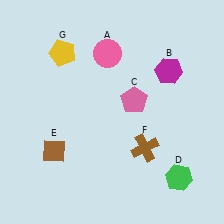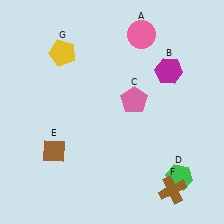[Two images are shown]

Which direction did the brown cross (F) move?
The brown cross (F) moved down.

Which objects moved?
The objects that moved are: the pink circle (A), the brown cross (F).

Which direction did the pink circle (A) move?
The pink circle (A) moved right.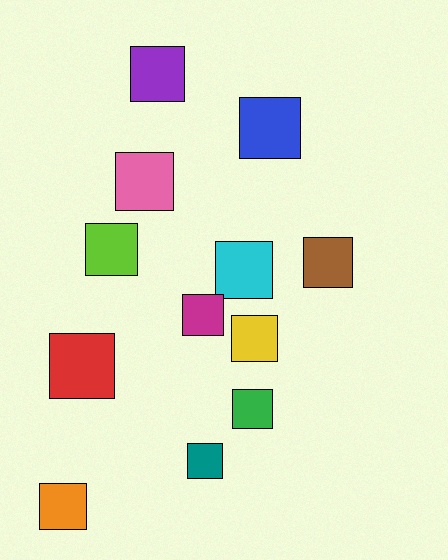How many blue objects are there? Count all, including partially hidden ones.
There is 1 blue object.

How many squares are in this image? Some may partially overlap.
There are 12 squares.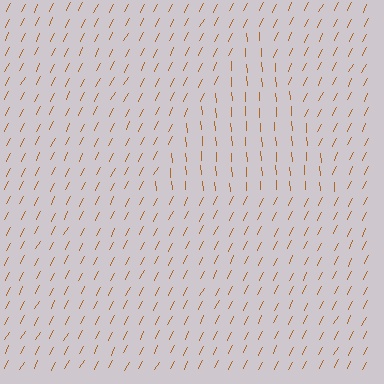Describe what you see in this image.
The image is filled with small brown line segments. A triangle region in the image has lines oriented differently from the surrounding lines, creating a visible texture boundary.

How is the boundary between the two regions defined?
The boundary is defined purely by a change in line orientation (approximately 31 degrees difference). All lines are the same color and thickness.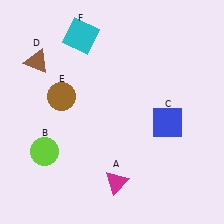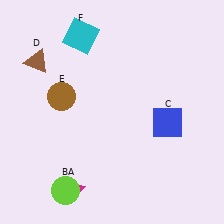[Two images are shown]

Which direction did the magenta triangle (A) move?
The magenta triangle (A) moved left.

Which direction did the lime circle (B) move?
The lime circle (B) moved down.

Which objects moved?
The objects that moved are: the magenta triangle (A), the lime circle (B).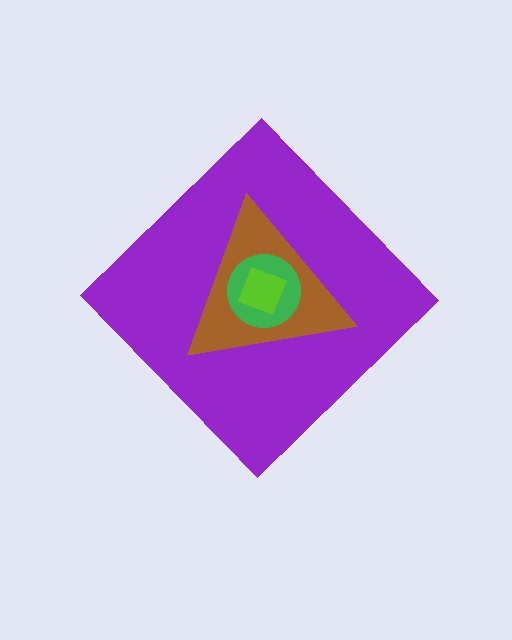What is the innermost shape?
The lime square.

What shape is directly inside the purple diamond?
The brown triangle.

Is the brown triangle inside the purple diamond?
Yes.